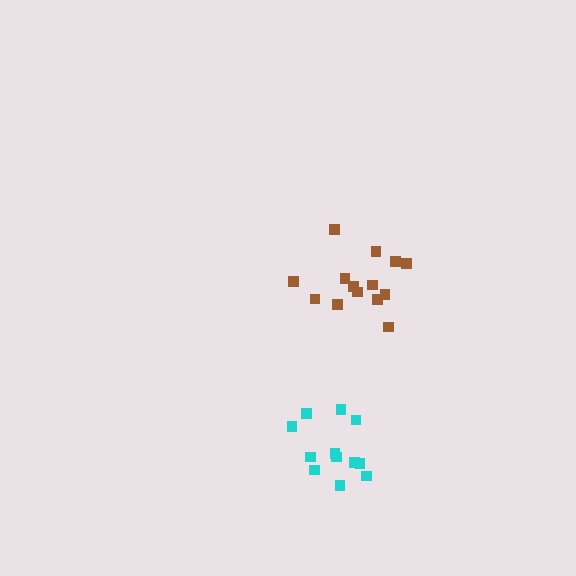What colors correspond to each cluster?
The clusters are colored: brown, cyan.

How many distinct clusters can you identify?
There are 2 distinct clusters.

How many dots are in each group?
Group 1: 14 dots, Group 2: 12 dots (26 total).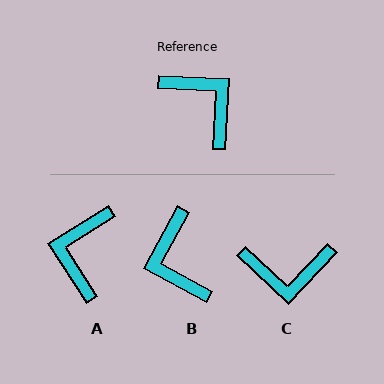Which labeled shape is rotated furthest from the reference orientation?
B, about 154 degrees away.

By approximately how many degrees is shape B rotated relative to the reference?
Approximately 154 degrees counter-clockwise.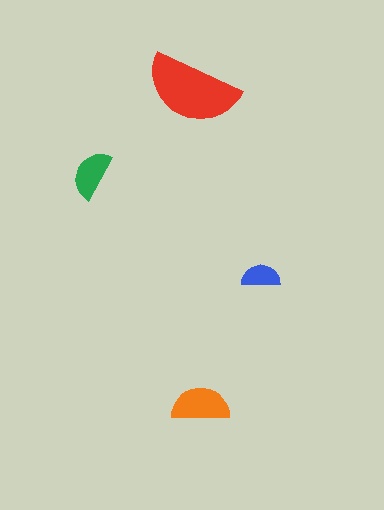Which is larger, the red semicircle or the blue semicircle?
The red one.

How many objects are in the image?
There are 4 objects in the image.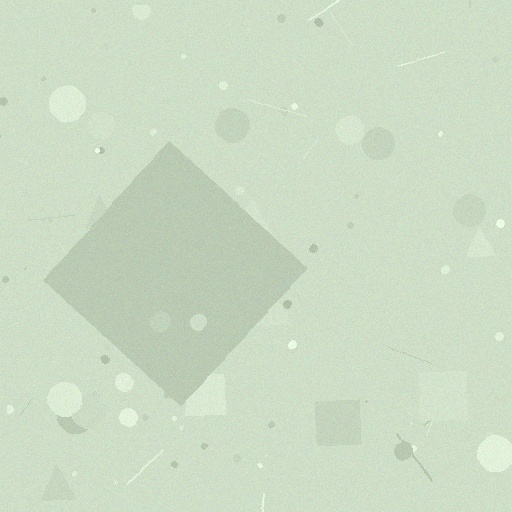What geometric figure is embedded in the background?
A diamond is embedded in the background.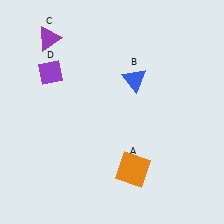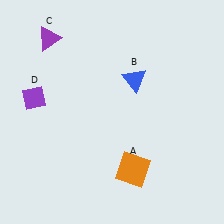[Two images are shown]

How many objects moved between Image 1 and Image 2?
1 object moved between the two images.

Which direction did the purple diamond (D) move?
The purple diamond (D) moved down.